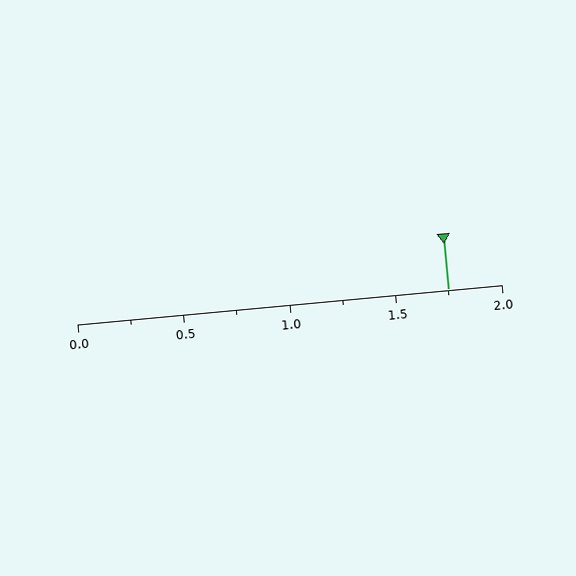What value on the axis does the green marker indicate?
The marker indicates approximately 1.75.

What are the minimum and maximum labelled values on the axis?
The axis runs from 0.0 to 2.0.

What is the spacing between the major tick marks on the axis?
The major ticks are spaced 0.5 apart.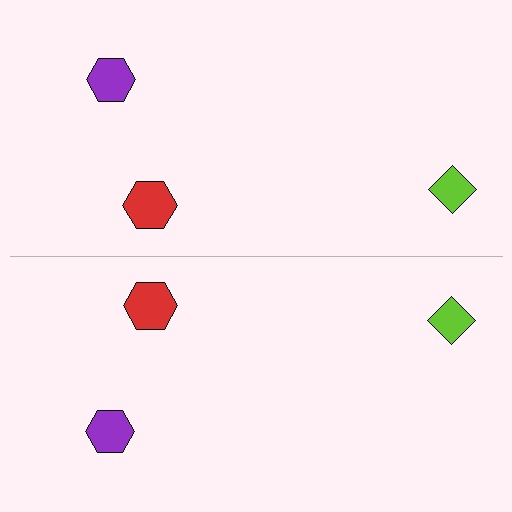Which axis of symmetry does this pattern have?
The pattern has a horizontal axis of symmetry running through the center of the image.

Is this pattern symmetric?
Yes, this pattern has bilateral (reflection) symmetry.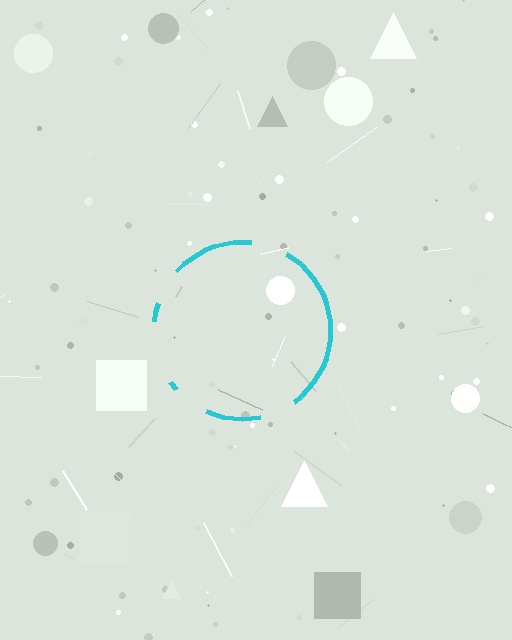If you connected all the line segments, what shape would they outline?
They would outline a circle.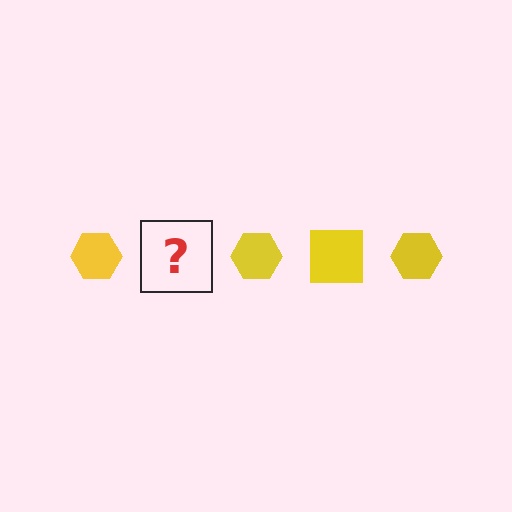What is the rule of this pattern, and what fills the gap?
The rule is that the pattern cycles through hexagon, square shapes in yellow. The gap should be filled with a yellow square.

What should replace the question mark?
The question mark should be replaced with a yellow square.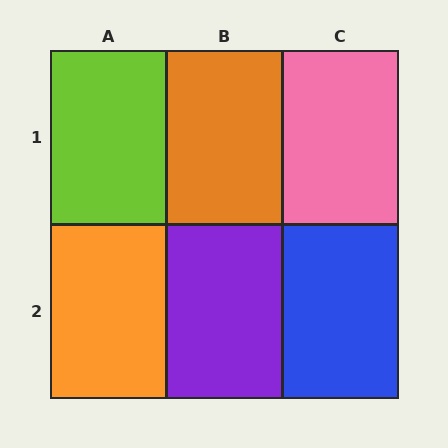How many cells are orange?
2 cells are orange.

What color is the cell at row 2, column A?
Orange.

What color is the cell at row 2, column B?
Purple.